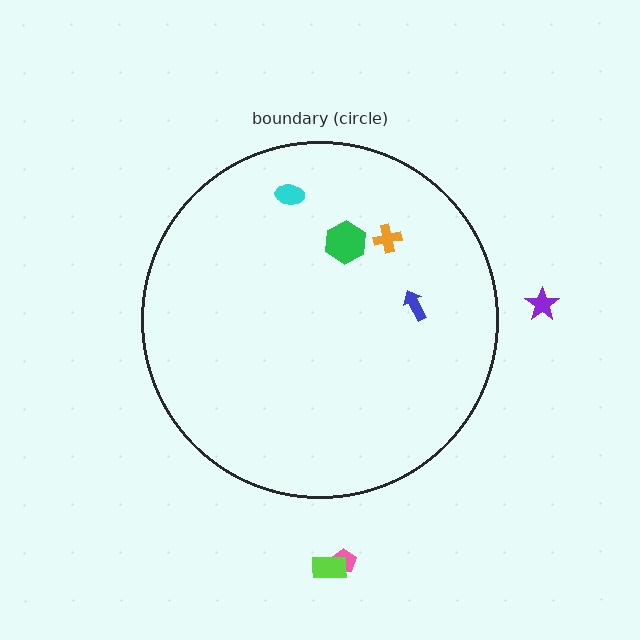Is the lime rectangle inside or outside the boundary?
Outside.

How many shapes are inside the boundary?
4 inside, 3 outside.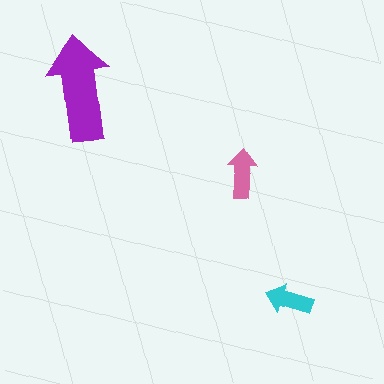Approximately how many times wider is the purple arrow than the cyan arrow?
About 2 times wider.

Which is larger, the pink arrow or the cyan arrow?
The pink one.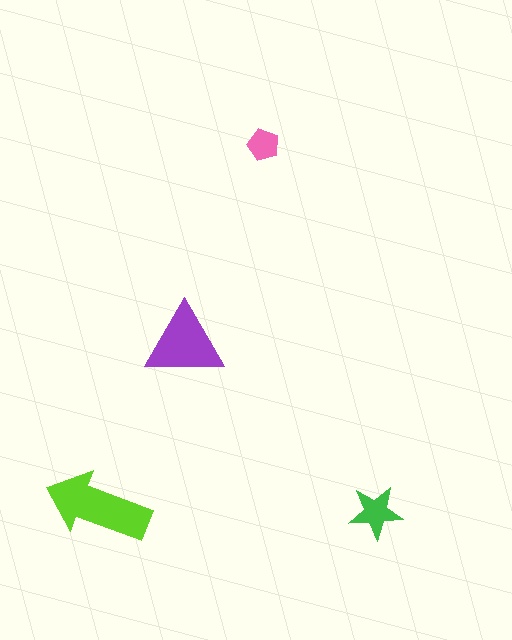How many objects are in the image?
There are 4 objects in the image.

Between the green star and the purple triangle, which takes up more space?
The purple triangle.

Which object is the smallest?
The pink pentagon.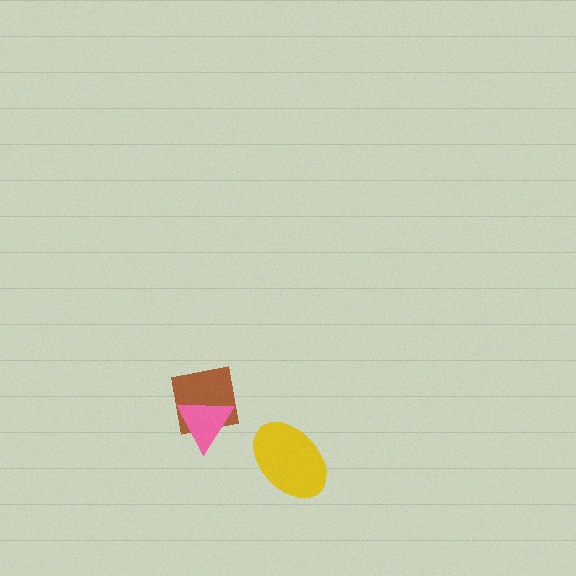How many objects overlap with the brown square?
1 object overlaps with the brown square.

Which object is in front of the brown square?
The pink triangle is in front of the brown square.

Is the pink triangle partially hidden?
No, no other shape covers it.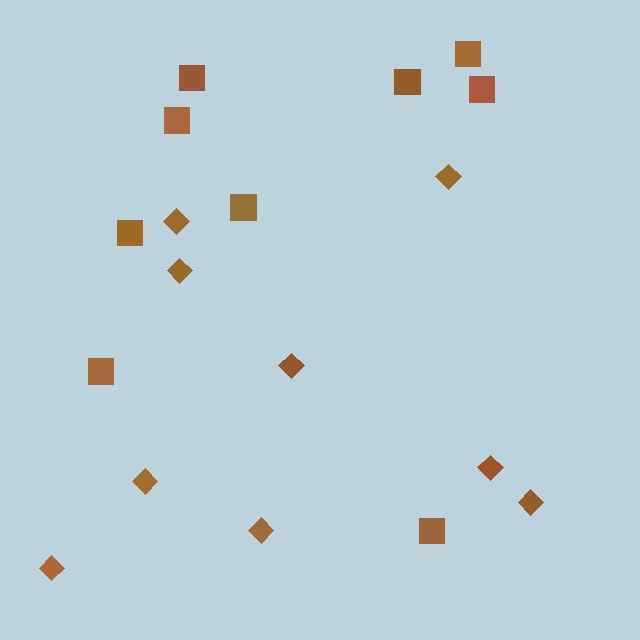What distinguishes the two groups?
There are 2 groups: one group of squares (9) and one group of diamonds (9).